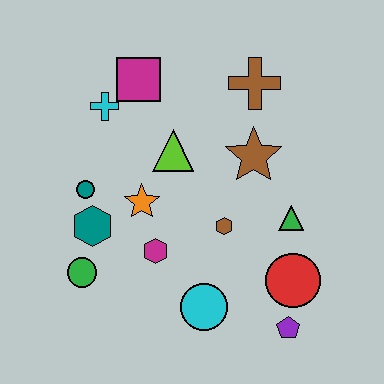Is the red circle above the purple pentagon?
Yes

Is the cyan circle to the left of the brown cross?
Yes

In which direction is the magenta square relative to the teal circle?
The magenta square is above the teal circle.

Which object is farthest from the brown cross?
The green circle is farthest from the brown cross.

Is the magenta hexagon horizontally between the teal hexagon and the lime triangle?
Yes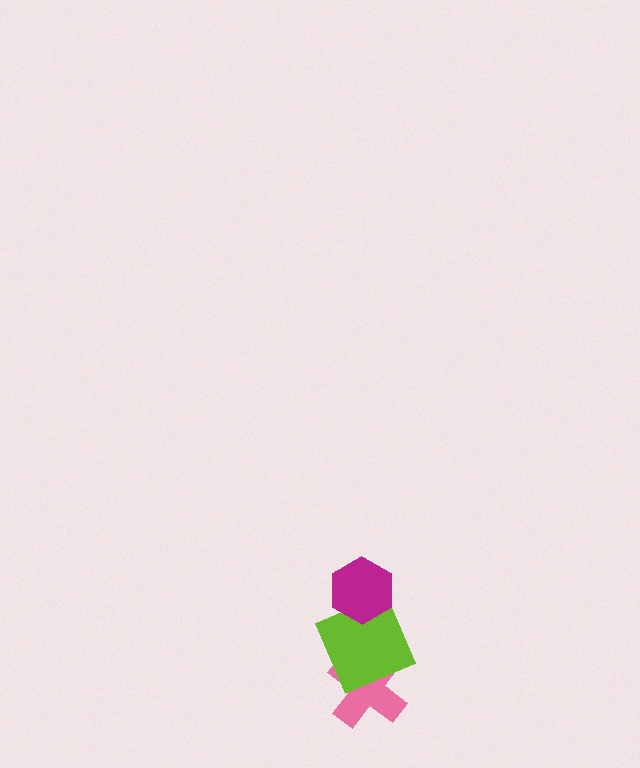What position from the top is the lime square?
The lime square is 2nd from the top.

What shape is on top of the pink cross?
The lime square is on top of the pink cross.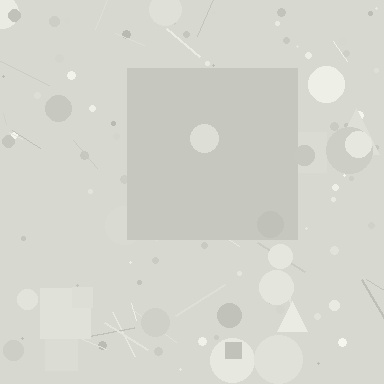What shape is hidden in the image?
A square is hidden in the image.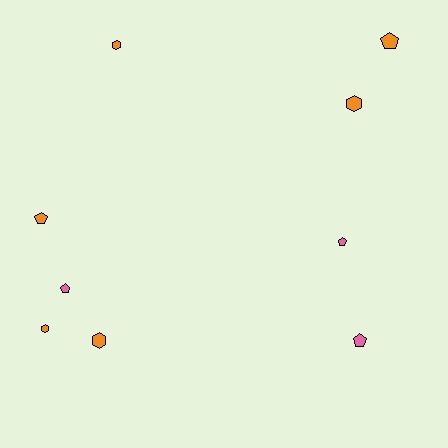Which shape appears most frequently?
Pentagon, with 5 objects.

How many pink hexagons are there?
There are no pink hexagons.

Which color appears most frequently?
Orange, with 6 objects.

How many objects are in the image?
There are 9 objects.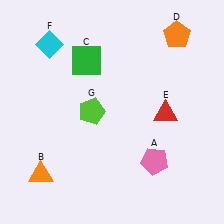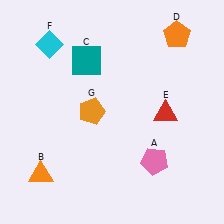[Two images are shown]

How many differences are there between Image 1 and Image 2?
There are 2 differences between the two images.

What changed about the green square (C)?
In Image 1, C is green. In Image 2, it changed to teal.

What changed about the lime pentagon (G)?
In Image 1, G is lime. In Image 2, it changed to orange.